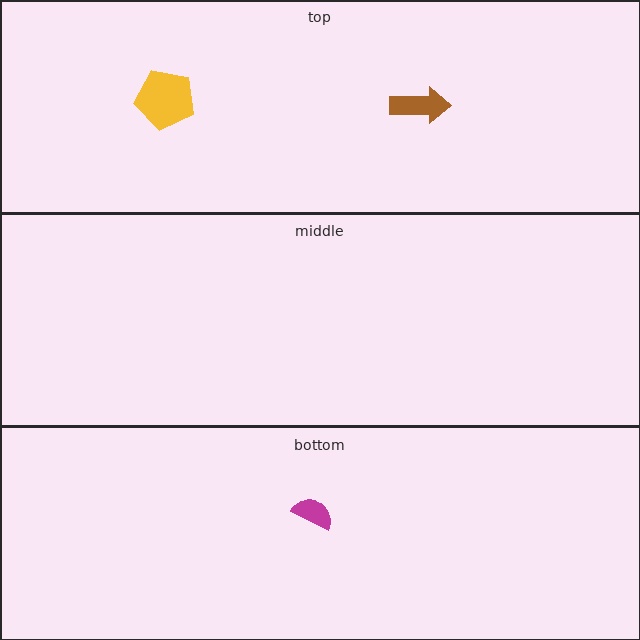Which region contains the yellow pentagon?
The top region.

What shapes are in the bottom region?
The magenta semicircle.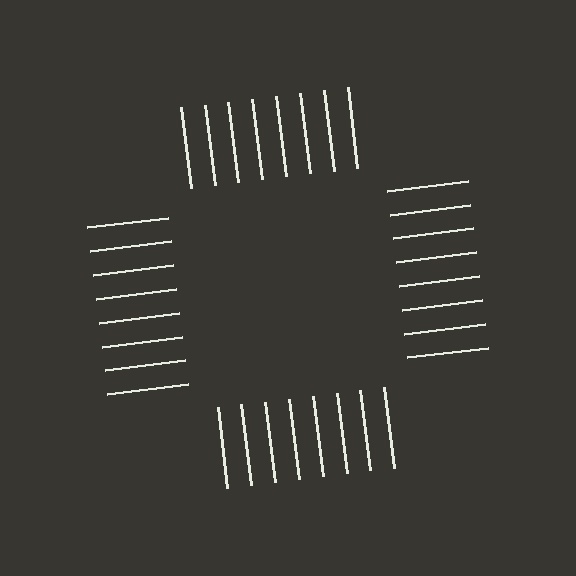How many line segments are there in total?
32 — 8 along each of the 4 edges.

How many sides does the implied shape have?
4 sides — the line-ends trace a square.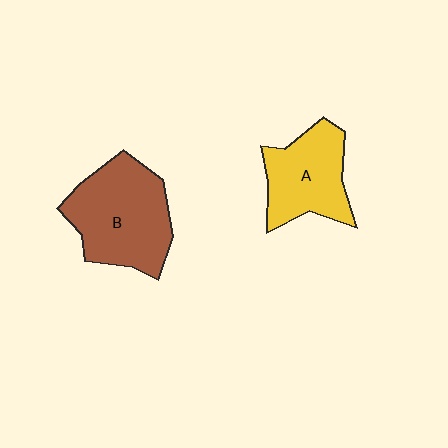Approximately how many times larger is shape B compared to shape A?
Approximately 1.4 times.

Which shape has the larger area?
Shape B (brown).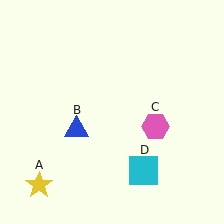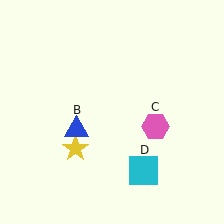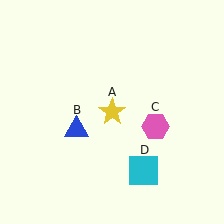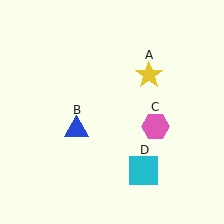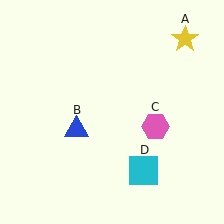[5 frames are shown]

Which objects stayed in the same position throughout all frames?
Blue triangle (object B) and pink hexagon (object C) and cyan square (object D) remained stationary.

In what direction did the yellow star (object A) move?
The yellow star (object A) moved up and to the right.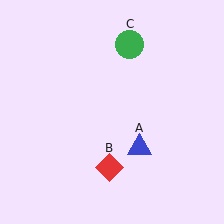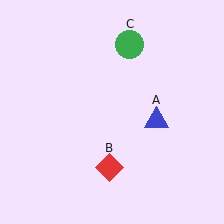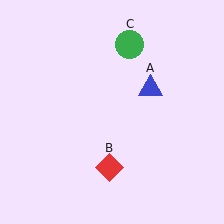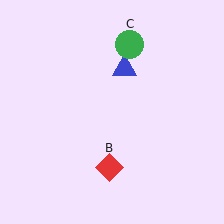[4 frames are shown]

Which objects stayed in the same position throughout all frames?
Red diamond (object B) and green circle (object C) remained stationary.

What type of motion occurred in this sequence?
The blue triangle (object A) rotated counterclockwise around the center of the scene.